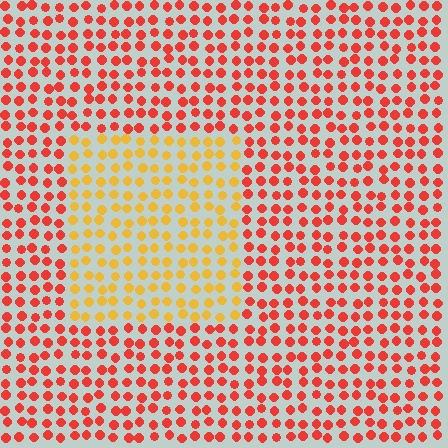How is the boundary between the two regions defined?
The boundary is defined purely by a slight shift in hue (about 42 degrees). Spacing, size, and orientation are identical on both sides.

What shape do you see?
I see a rectangle.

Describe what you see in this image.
The image is filled with small red elements in a uniform arrangement. A rectangle-shaped region is visible where the elements are tinted to a slightly different hue, forming a subtle color boundary.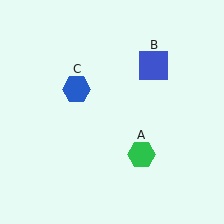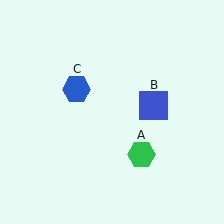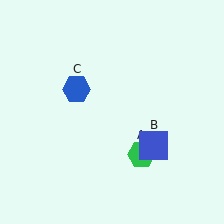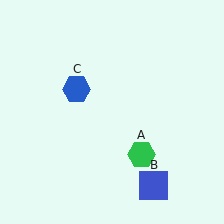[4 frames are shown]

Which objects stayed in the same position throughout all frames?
Green hexagon (object A) and blue hexagon (object C) remained stationary.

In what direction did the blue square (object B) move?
The blue square (object B) moved down.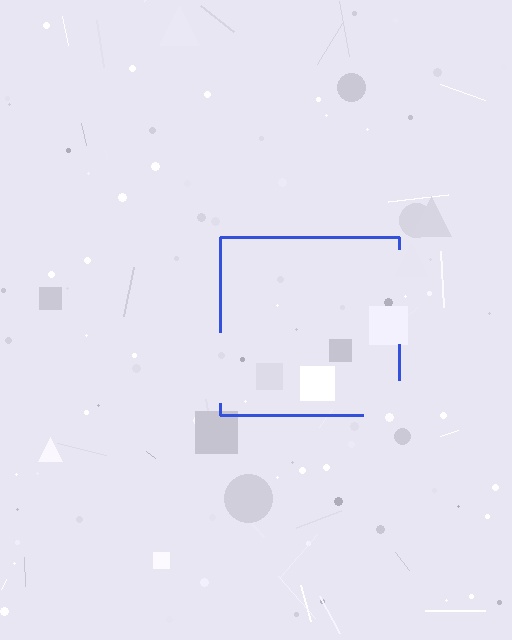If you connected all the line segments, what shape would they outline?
They would outline a square.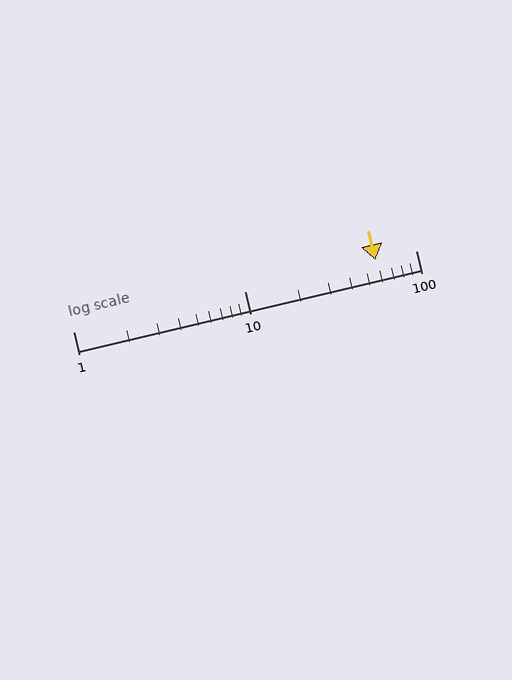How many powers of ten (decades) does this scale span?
The scale spans 2 decades, from 1 to 100.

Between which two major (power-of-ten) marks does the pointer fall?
The pointer is between 10 and 100.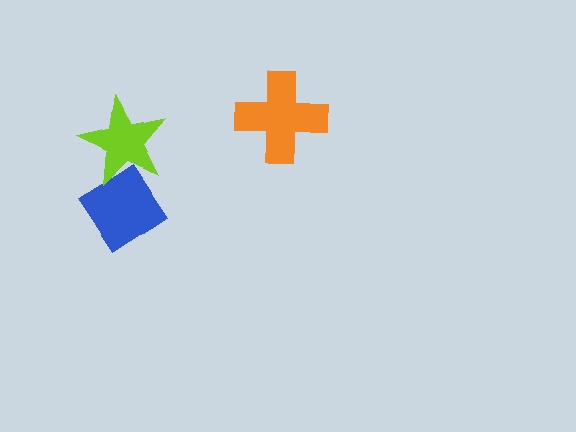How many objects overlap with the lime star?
1 object overlaps with the lime star.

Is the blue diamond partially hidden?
Yes, it is partially covered by another shape.